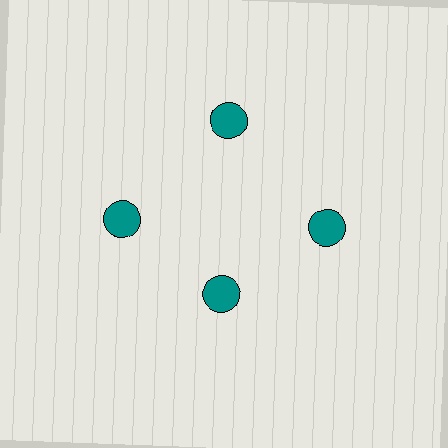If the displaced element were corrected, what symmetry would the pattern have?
It would have 4-fold rotational symmetry — the pattern would map onto itself every 90 degrees.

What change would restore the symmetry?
The symmetry would be restored by moving it outward, back onto the ring so that all 4 circles sit at equal angles and equal distance from the center.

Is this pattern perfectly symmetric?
No. The 4 teal circles are arranged in a ring, but one element near the 6 o'clock position is pulled inward toward the center, breaking the 4-fold rotational symmetry.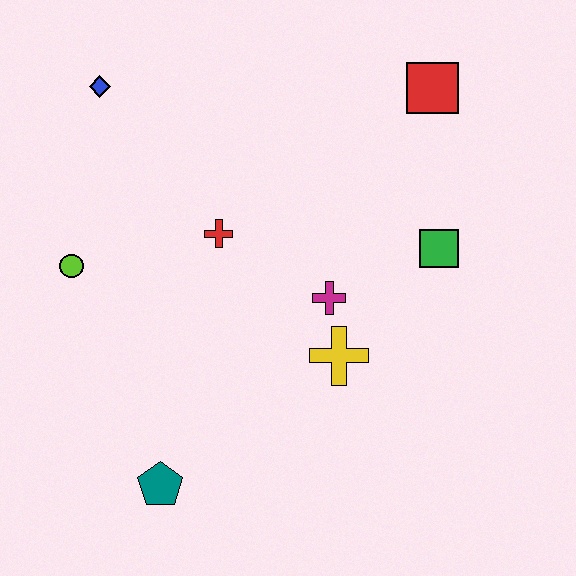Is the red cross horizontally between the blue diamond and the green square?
Yes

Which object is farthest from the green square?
The blue diamond is farthest from the green square.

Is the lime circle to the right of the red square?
No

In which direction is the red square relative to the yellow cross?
The red square is above the yellow cross.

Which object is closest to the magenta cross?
The yellow cross is closest to the magenta cross.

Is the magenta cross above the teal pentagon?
Yes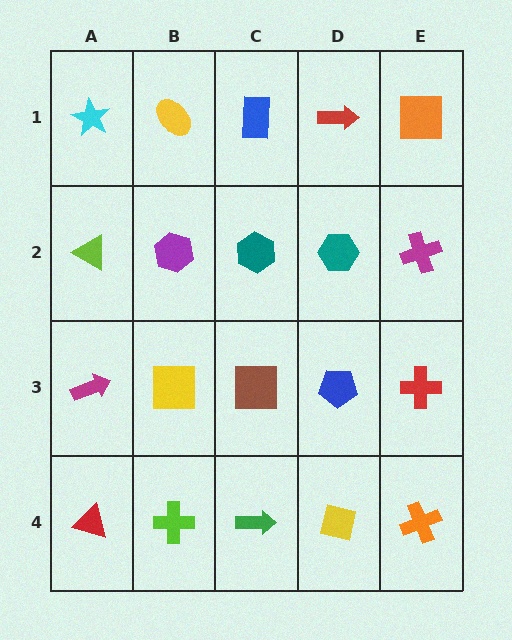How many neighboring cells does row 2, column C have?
4.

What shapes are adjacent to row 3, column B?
A purple hexagon (row 2, column B), a lime cross (row 4, column B), a magenta arrow (row 3, column A), a brown square (row 3, column C).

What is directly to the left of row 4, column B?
A red triangle.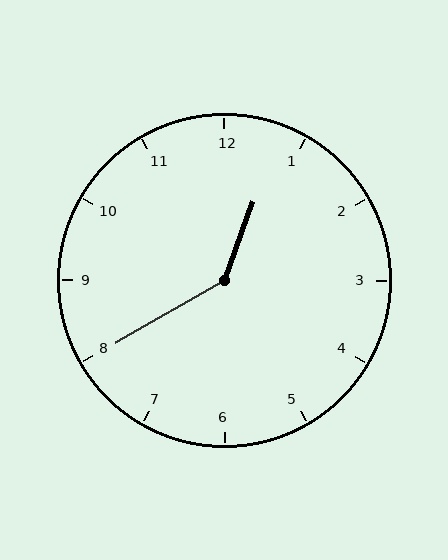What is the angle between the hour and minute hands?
Approximately 140 degrees.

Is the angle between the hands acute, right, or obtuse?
It is obtuse.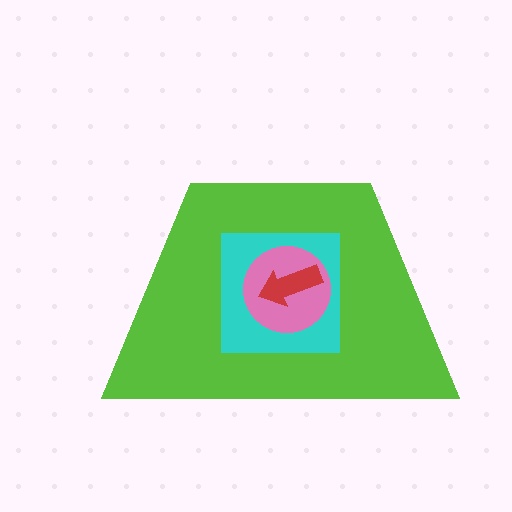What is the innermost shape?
The red arrow.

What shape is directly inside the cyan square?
The pink circle.